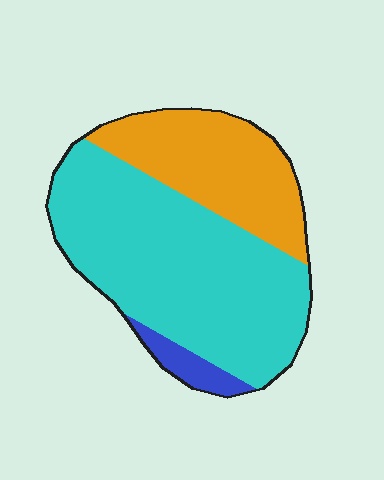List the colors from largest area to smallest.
From largest to smallest: cyan, orange, blue.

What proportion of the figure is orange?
Orange takes up about one third (1/3) of the figure.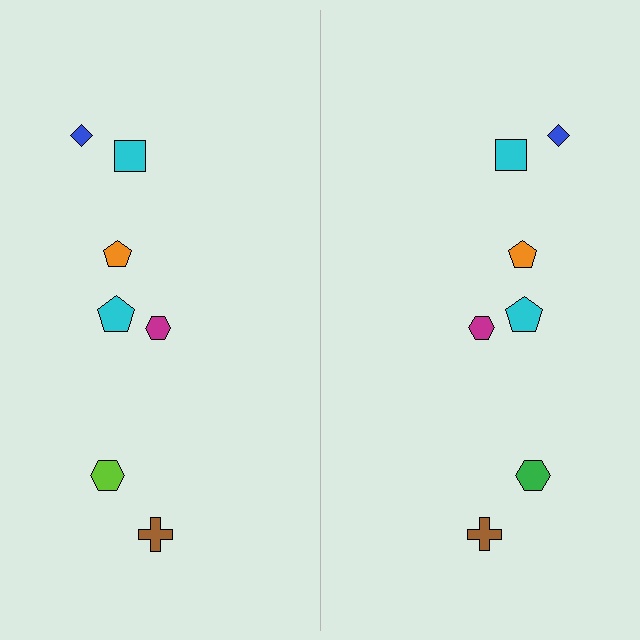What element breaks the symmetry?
The green hexagon on the right side breaks the symmetry — its mirror counterpart is lime.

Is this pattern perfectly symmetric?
No, the pattern is not perfectly symmetric. The green hexagon on the right side breaks the symmetry — its mirror counterpart is lime.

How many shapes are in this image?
There are 14 shapes in this image.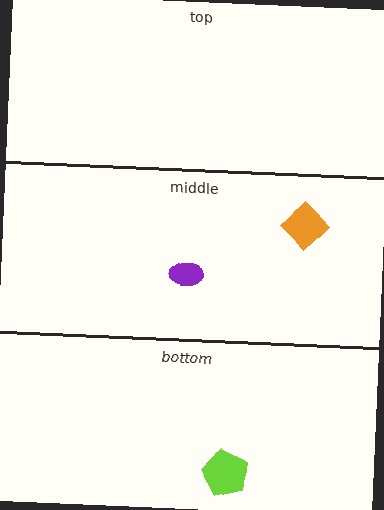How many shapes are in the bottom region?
1.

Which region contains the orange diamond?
The middle region.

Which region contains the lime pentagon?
The bottom region.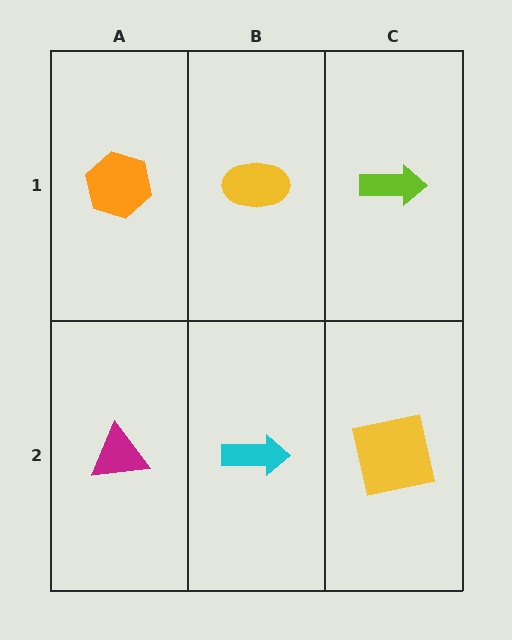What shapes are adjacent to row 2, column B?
A yellow ellipse (row 1, column B), a magenta triangle (row 2, column A), a yellow square (row 2, column C).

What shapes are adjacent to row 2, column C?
A lime arrow (row 1, column C), a cyan arrow (row 2, column B).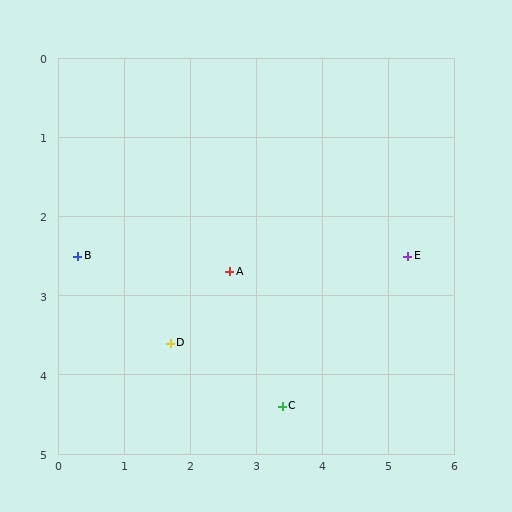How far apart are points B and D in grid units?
Points B and D are about 1.8 grid units apart.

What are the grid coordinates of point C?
Point C is at approximately (3.4, 4.4).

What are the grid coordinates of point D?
Point D is at approximately (1.7, 3.6).